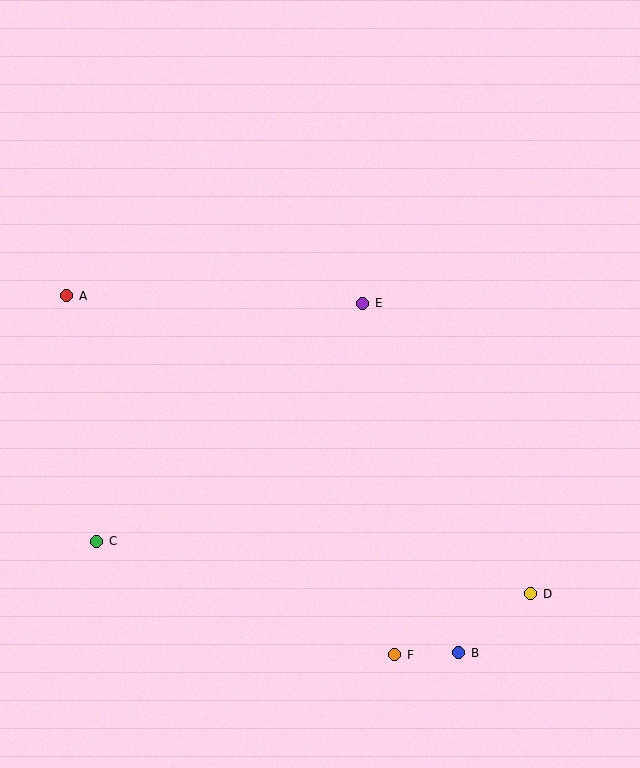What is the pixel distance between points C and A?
The distance between C and A is 247 pixels.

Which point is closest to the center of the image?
Point E at (363, 303) is closest to the center.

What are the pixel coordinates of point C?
Point C is at (97, 541).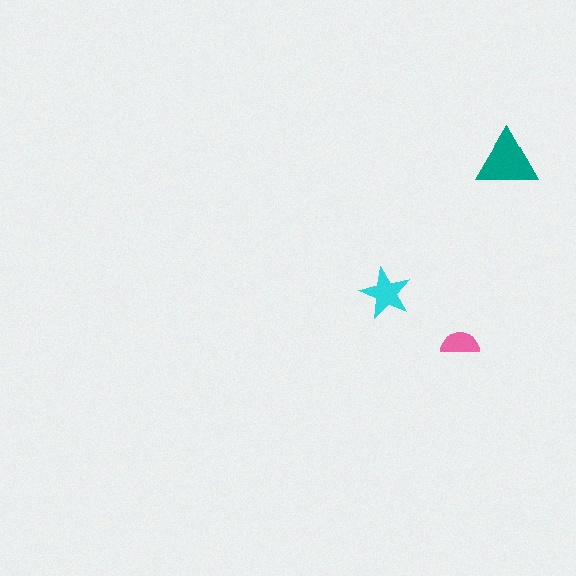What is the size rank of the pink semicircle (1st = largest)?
3rd.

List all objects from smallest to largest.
The pink semicircle, the cyan star, the teal triangle.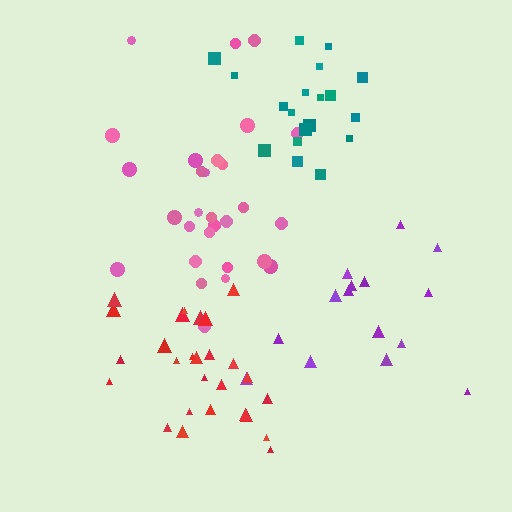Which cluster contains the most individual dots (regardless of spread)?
Pink (29).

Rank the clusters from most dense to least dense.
teal, red, pink, purple.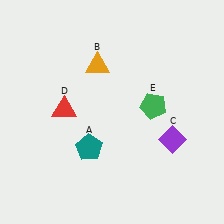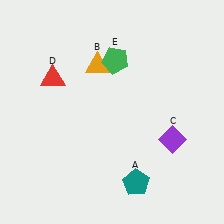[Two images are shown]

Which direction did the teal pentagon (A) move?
The teal pentagon (A) moved right.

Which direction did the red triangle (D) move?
The red triangle (D) moved up.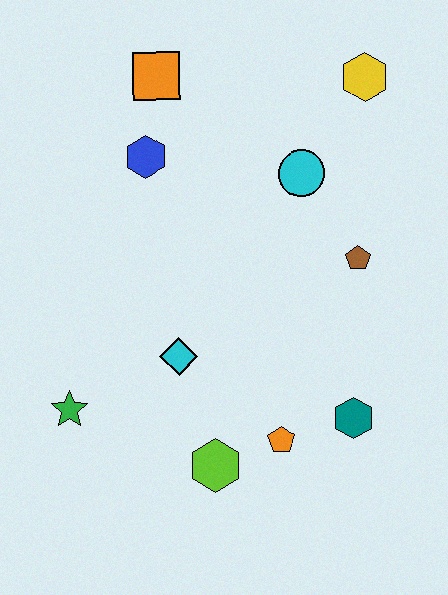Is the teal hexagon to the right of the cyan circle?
Yes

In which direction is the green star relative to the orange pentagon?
The green star is to the left of the orange pentagon.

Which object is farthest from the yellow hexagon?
The green star is farthest from the yellow hexagon.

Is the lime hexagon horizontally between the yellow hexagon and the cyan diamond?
Yes